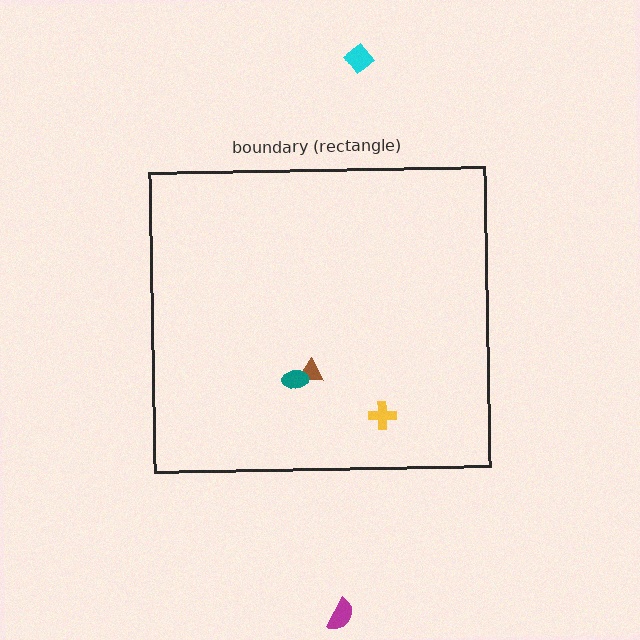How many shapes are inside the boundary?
3 inside, 2 outside.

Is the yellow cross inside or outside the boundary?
Inside.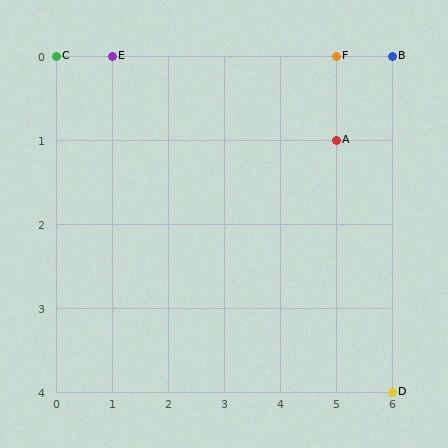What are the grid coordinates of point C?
Point C is at grid coordinates (0, 0).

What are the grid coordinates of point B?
Point B is at grid coordinates (6, 0).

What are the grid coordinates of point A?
Point A is at grid coordinates (5, 1).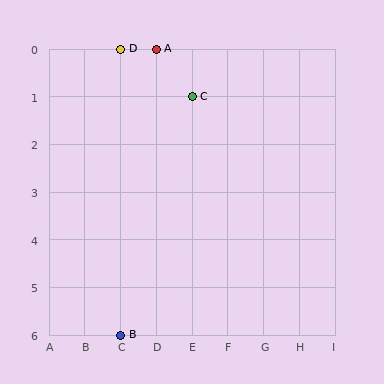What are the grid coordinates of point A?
Point A is at grid coordinates (D, 0).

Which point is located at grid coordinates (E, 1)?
Point C is at (E, 1).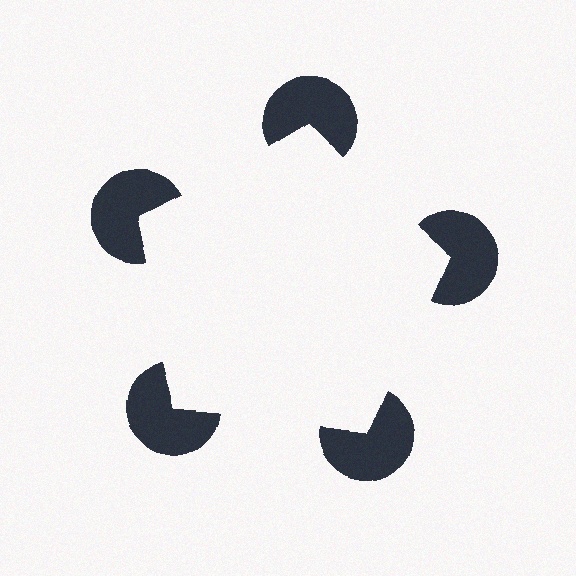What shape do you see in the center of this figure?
An illusory pentagon — its edges are inferred from the aligned wedge cuts in the pac-man discs, not physically drawn.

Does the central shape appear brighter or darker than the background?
It typically appears slightly brighter than the background, even though no actual brightness change is drawn.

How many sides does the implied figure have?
5 sides.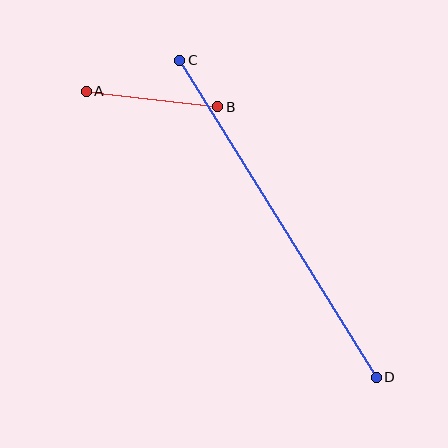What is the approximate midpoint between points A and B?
The midpoint is at approximately (152, 99) pixels.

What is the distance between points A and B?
The distance is approximately 132 pixels.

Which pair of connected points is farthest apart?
Points C and D are farthest apart.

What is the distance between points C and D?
The distance is approximately 373 pixels.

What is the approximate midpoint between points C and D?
The midpoint is at approximately (278, 219) pixels.